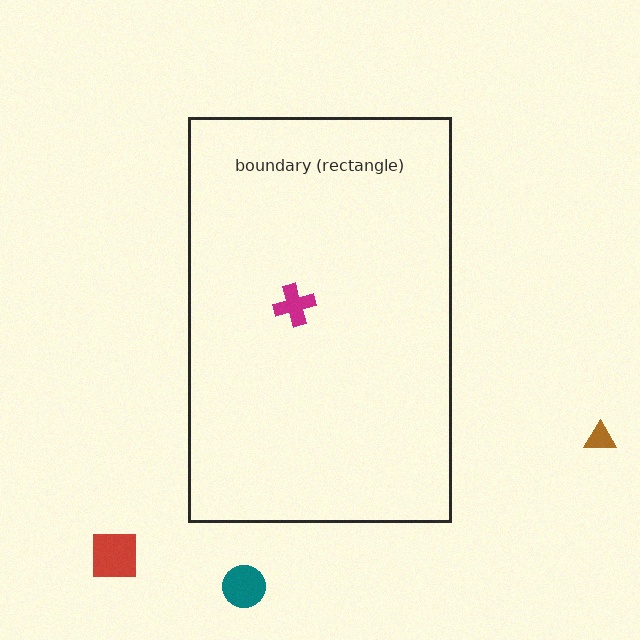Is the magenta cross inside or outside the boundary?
Inside.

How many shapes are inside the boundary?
1 inside, 3 outside.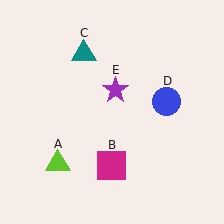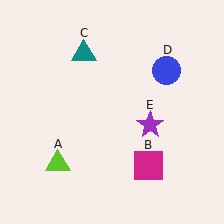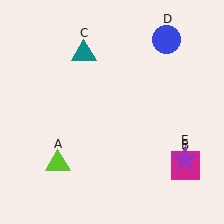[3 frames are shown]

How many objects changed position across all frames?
3 objects changed position: magenta square (object B), blue circle (object D), purple star (object E).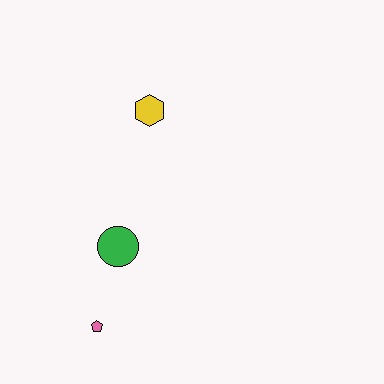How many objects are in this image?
There are 3 objects.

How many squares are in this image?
There are no squares.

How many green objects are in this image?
There is 1 green object.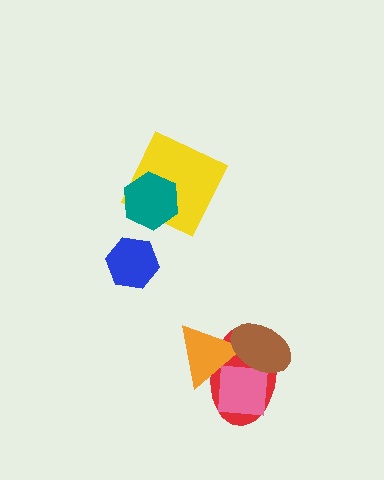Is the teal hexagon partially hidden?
No, no other shape covers it.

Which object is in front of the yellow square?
The teal hexagon is in front of the yellow square.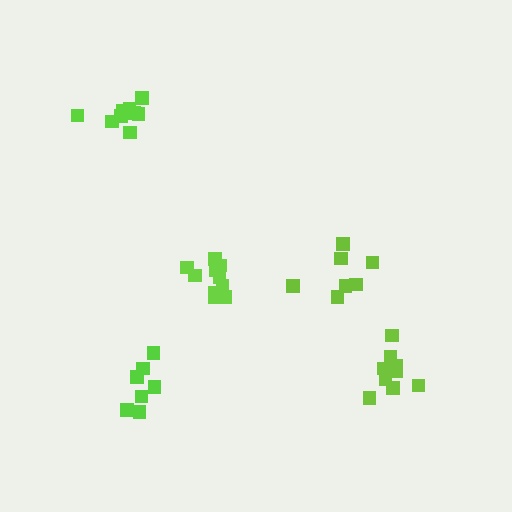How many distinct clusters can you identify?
There are 5 distinct clusters.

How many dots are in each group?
Group 1: 10 dots, Group 2: 7 dots, Group 3: 7 dots, Group 4: 9 dots, Group 5: 9 dots (42 total).